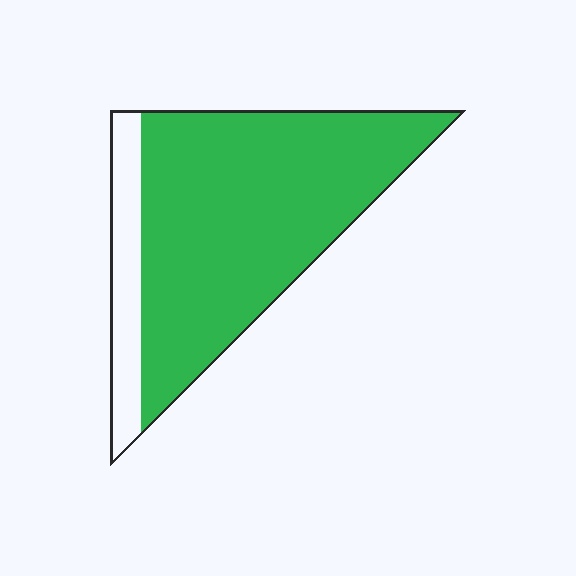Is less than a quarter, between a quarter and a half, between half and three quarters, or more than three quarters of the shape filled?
More than three quarters.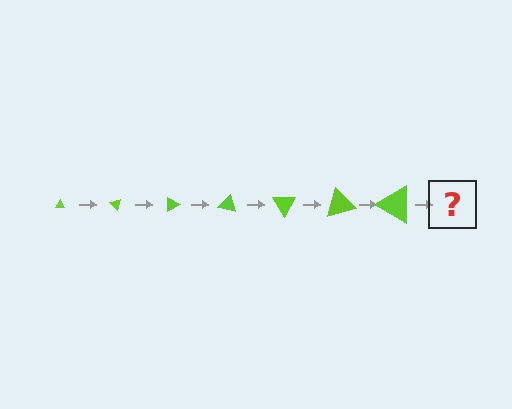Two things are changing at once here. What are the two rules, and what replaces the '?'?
The two rules are that the triangle grows larger each step and it rotates 45 degrees each step. The '?' should be a triangle, larger than the previous one and rotated 315 degrees from the start.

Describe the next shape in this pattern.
It should be a triangle, larger than the previous one and rotated 315 degrees from the start.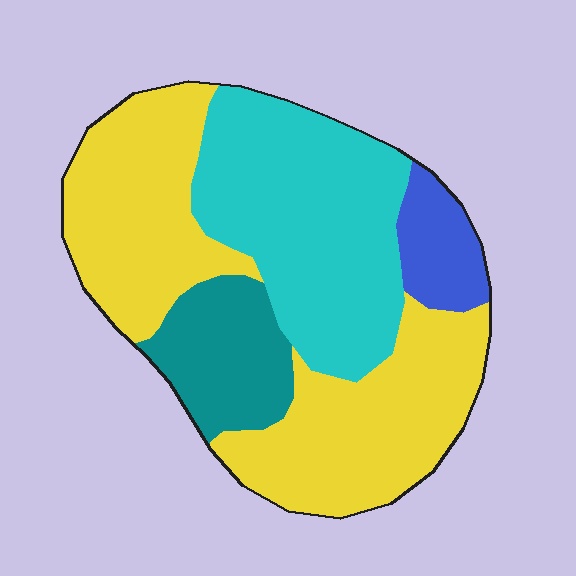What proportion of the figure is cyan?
Cyan takes up about one third (1/3) of the figure.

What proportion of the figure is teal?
Teal takes up less than a sixth of the figure.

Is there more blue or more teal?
Teal.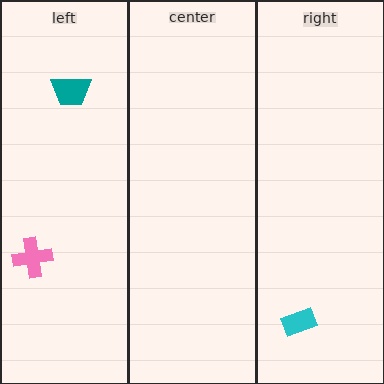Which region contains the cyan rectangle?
The right region.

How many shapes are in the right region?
1.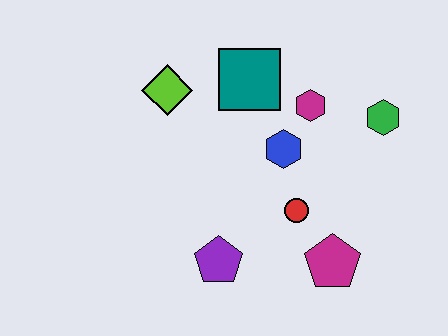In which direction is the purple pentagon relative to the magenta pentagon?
The purple pentagon is to the left of the magenta pentagon.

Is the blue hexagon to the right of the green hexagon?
No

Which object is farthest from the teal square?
The magenta pentagon is farthest from the teal square.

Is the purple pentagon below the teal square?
Yes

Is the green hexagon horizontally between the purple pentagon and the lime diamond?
No